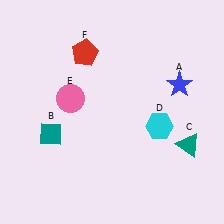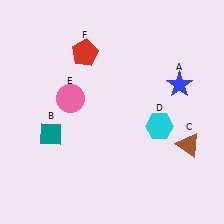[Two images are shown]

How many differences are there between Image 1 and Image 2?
There is 1 difference between the two images.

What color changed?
The triangle (C) changed from teal in Image 1 to brown in Image 2.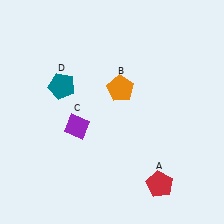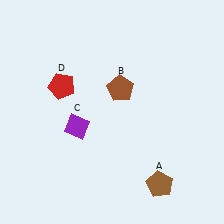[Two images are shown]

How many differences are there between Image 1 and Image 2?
There are 3 differences between the two images.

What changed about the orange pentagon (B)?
In Image 1, B is orange. In Image 2, it changed to brown.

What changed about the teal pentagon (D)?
In Image 1, D is teal. In Image 2, it changed to red.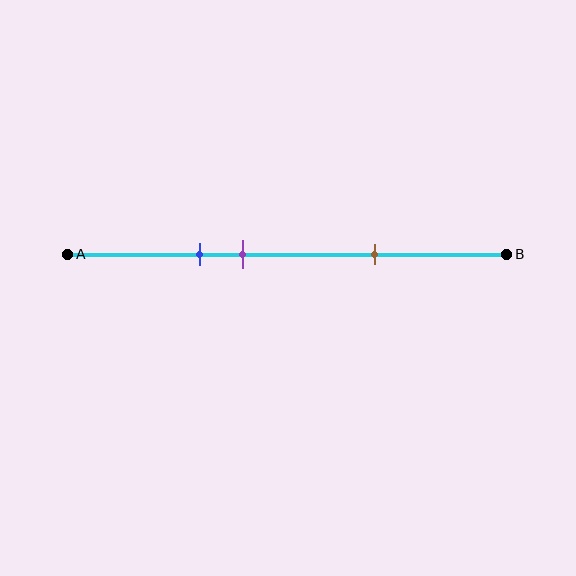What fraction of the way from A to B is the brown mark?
The brown mark is approximately 70% (0.7) of the way from A to B.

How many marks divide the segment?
There are 3 marks dividing the segment.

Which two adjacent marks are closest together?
The blue and purple marks are the closest adjacent pair.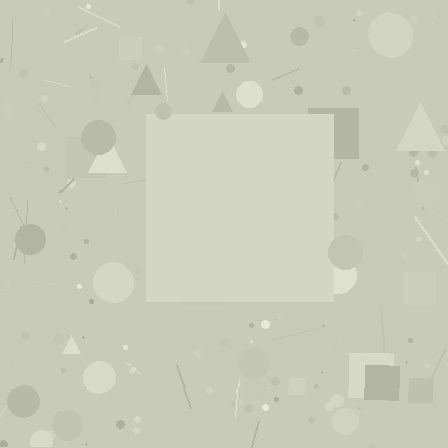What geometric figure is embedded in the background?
A square is embedded in the background.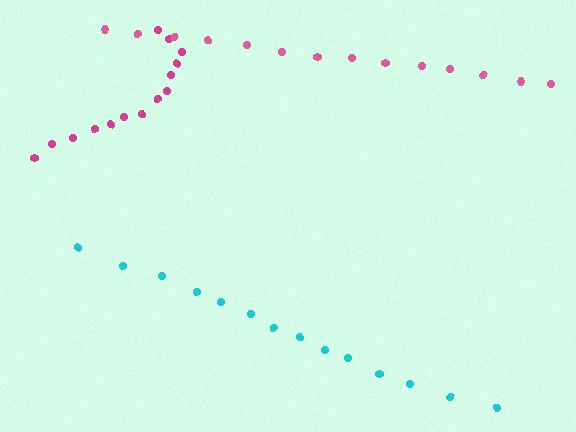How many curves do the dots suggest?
There are 3 distinct paths.